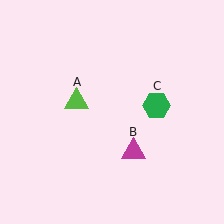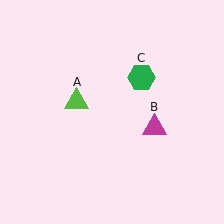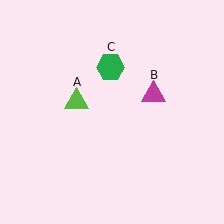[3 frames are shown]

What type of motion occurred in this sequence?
The magenta triangle (object B), green hexagon (object C) rotated counterclockwise around the center of the scene.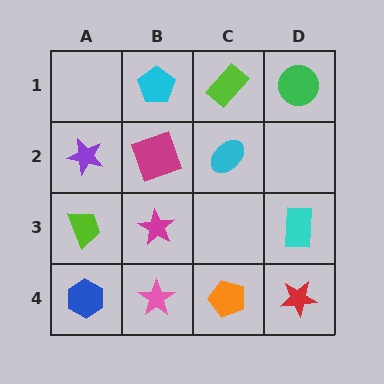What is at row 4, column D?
A red star.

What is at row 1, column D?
A green circle.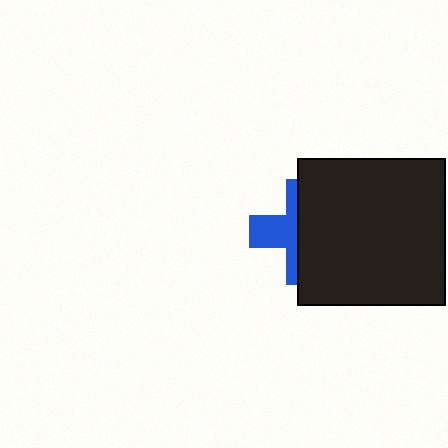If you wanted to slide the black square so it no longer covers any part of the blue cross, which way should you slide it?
Slide it right — that is the most direct way to separate the two shapes.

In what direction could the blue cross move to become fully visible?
The blue cross could move left. That would shift it out from behind the black square entirely.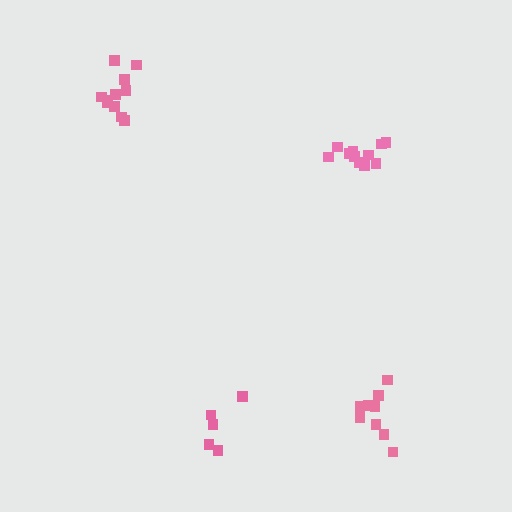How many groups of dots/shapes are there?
There are 4 groups.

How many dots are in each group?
Group 1: 11 dots, Group 2: 10 dots, Group 3: 5 dots, Group 4: 11 dots (37 total).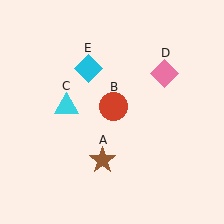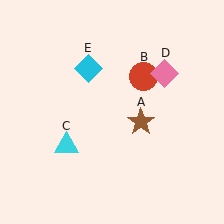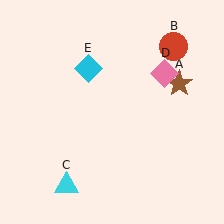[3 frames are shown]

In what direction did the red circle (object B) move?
The red circle (object B) moved up and to the right.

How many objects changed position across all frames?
3 objects changed position: brown star (object A), red circle (object B), cyan triangle (object C).